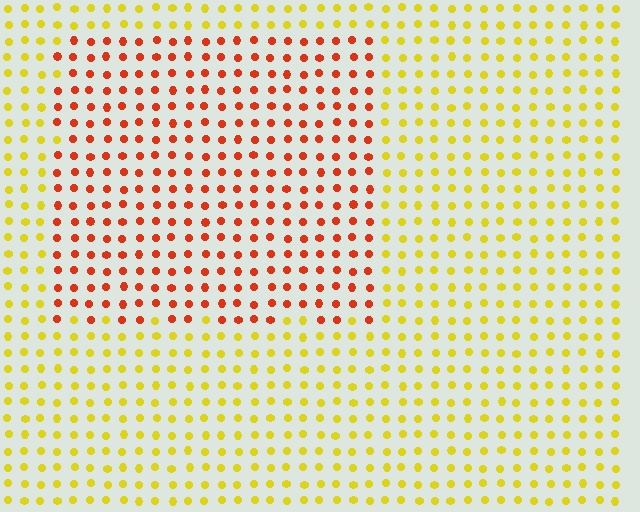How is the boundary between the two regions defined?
The boundary is defined purely by a slight shift in hue (about 49 degrees). Spacing, size, and orientation are identical on both sides.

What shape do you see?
I see a rectangle.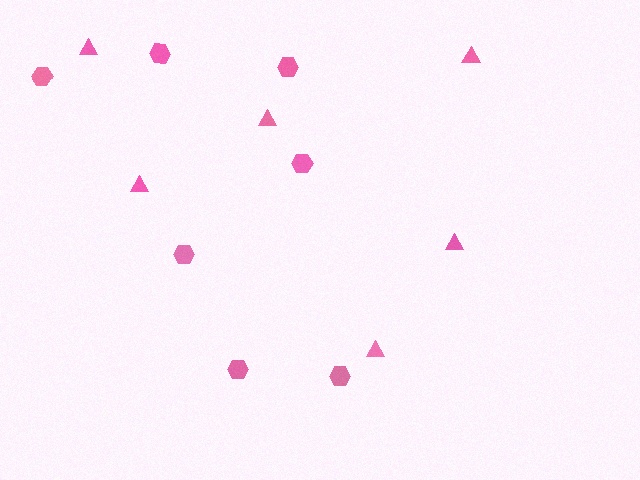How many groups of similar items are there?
There are 2 groups: one group of triangles (6) and one group of hexagons (7).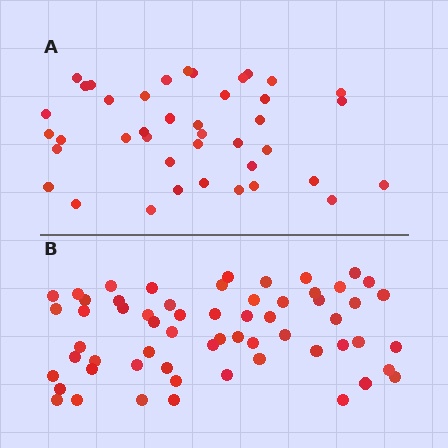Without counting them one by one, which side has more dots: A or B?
Region B (the bottom region) has more dots.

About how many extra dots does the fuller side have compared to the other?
Region B has approximately 20 more dots than region A.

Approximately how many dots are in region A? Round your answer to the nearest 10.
About 40 dots. (The exact count is 41, which rounds to 40.)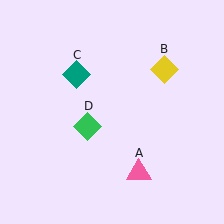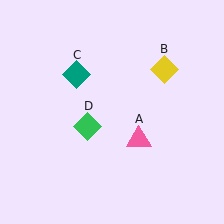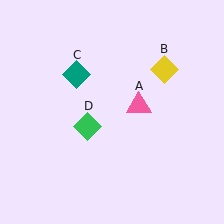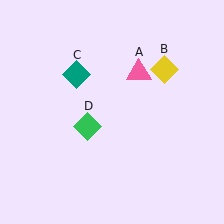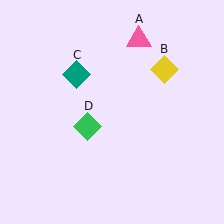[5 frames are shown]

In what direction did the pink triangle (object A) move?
The pink triangle (object A) moved up.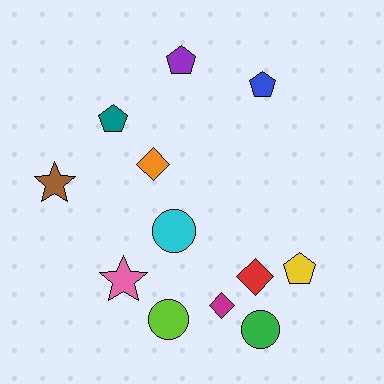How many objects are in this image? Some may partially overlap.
There are 12 objects.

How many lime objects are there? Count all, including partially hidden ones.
There is 1 lime object.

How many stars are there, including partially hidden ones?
There are 2 stars.